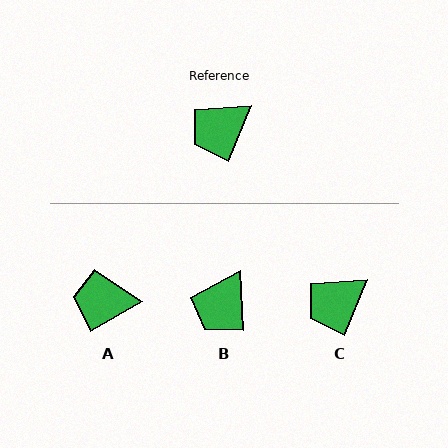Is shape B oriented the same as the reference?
No, it is off by about 25 degrees.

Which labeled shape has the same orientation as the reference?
C.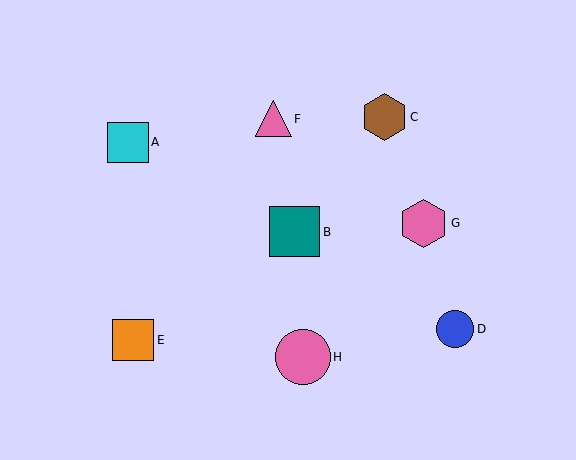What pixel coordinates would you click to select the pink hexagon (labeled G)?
Click at (424, 223) to select the pink hexagon G.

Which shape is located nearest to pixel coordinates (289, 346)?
The pink circle (labeled H) at (303, 357) is nearest to that location.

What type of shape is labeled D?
Shape D is a blue circle.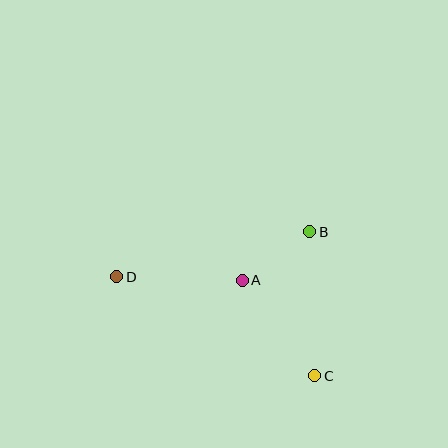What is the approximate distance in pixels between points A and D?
The distance between A and D is approximately 125 pixels.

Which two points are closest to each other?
Points A and B are closest to each other.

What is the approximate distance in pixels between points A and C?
The distance between A and C is approximately 120 pixels.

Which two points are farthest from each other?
Points C and D are farthest from each other.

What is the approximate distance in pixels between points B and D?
The distance between B and D is approximately 198 pixels.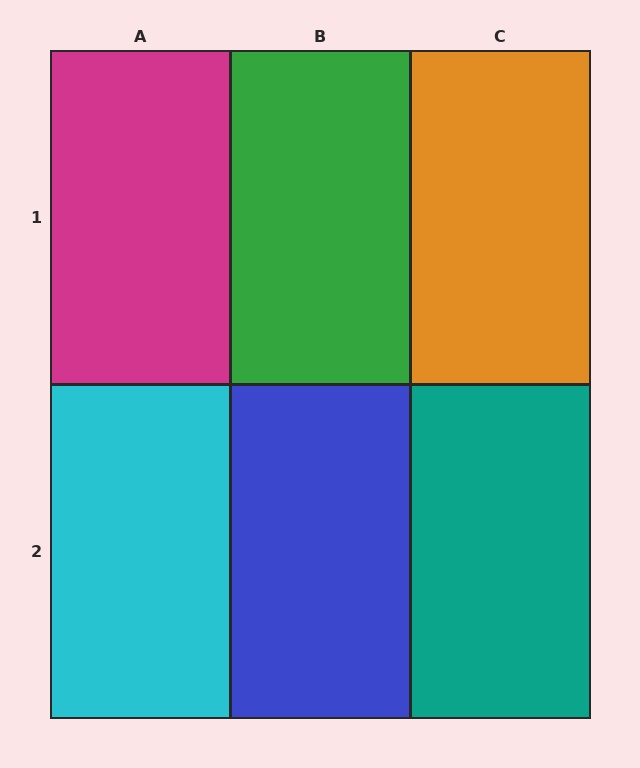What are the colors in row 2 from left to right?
Cyan, blue, teal.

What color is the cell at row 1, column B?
Green.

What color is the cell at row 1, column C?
Orange.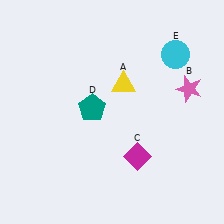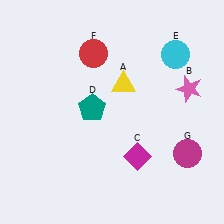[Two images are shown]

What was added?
A red circle (F), a magenta circle (G) were added in Image 2.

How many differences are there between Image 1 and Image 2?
There are 2 differences between the two images.